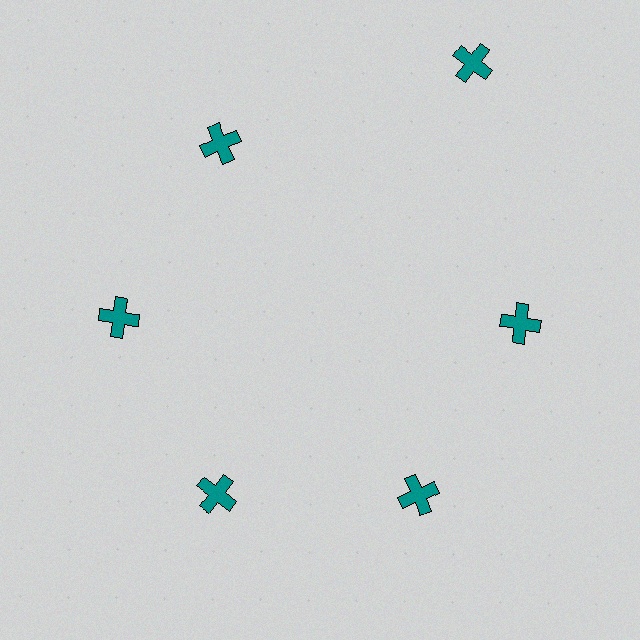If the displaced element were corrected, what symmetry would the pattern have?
It would have 6-fold rotational symmetry — the pattern would map onto itself every 60 degrees.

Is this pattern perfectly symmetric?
No. The 6 teal crosses are arranged in a ring, but one element near the 1 o'clock position is pushed outward from the center, breaking the 6-fold rotational symmetry.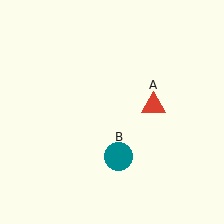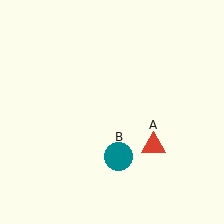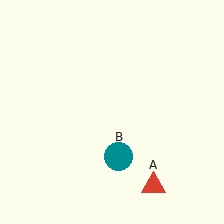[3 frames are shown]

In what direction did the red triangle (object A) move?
The red triangle (object A) moved down.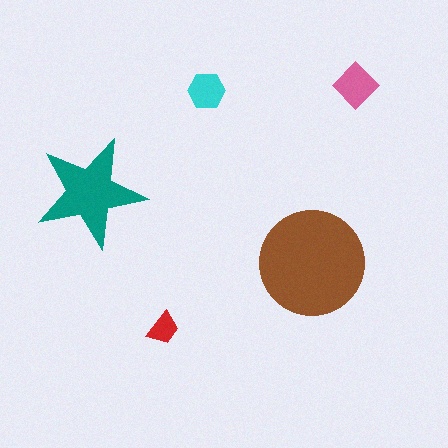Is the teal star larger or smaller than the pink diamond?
Larger.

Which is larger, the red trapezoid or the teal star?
The teal star.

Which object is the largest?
The brown circle.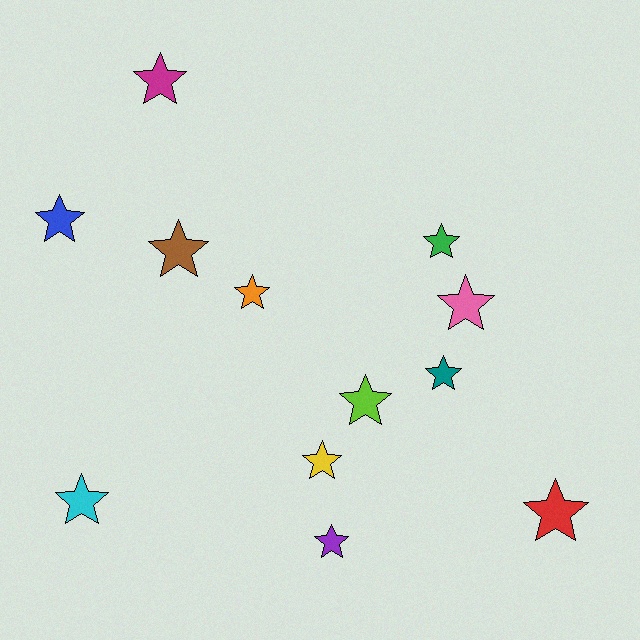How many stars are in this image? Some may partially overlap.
There are 12 stars.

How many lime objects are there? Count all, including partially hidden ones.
There is 1 lime object.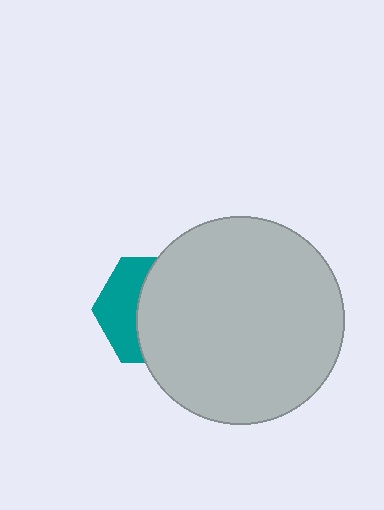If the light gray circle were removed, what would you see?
You would see the complete teal hexagon.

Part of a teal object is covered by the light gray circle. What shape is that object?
It is a hexagon.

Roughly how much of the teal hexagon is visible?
A small part of it is visible (roughly 38%).